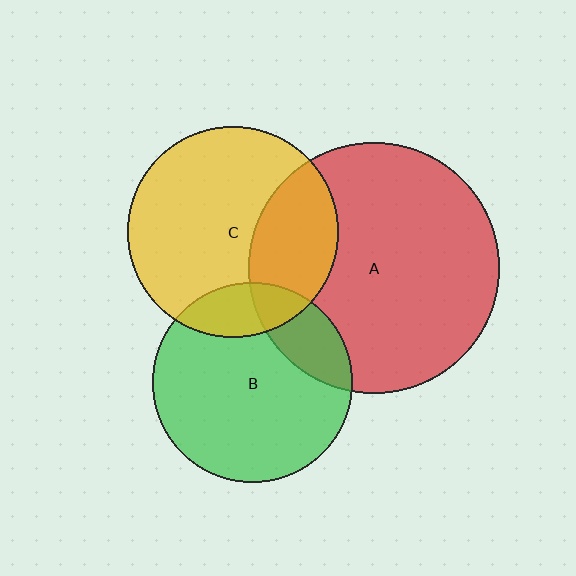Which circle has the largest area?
Circle A (red).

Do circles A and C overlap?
Yes.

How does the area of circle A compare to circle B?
Approximately 1.6 times.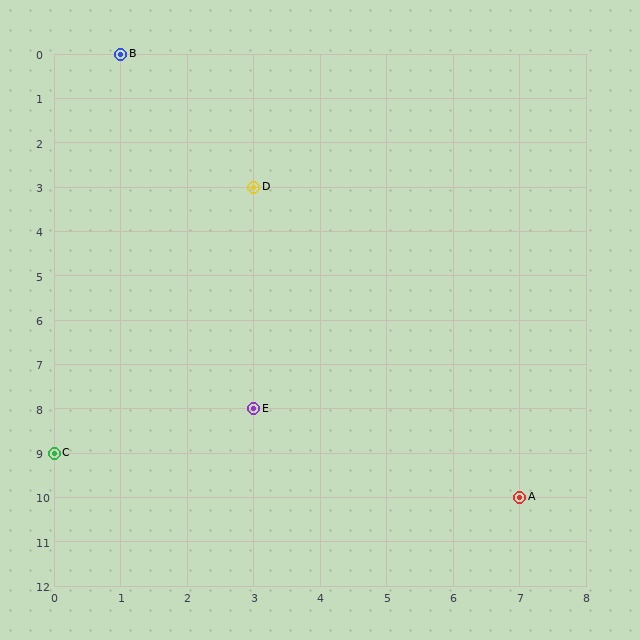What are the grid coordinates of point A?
Point A is at grid coordinates (7, 10).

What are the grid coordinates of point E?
Point E is at grid coordinates (3, 8).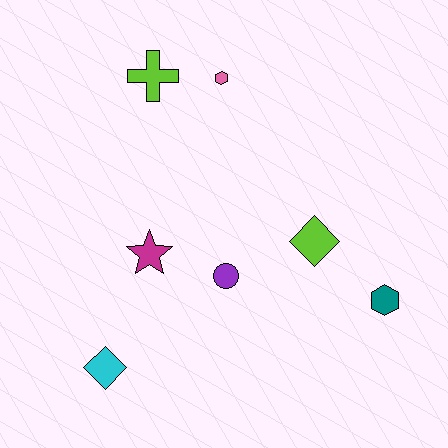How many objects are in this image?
There are 7 objects.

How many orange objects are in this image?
There are no orange objects.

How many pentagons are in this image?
There are no pentagons.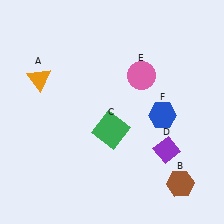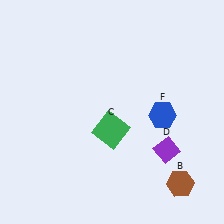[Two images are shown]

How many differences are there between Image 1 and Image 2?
There are 2 differences between the two images.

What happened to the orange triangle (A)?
The orange triangle (A) was removed in Image 2. It was in the top-left area of Image 1.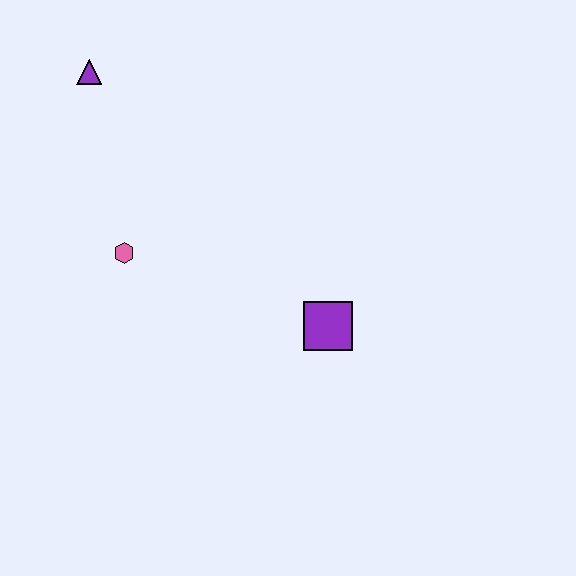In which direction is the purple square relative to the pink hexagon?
The purple square is to the right of the pink hexagon.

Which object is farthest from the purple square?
The purple triangle is farthest from the purple square.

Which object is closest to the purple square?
The pink hexagon is closest to the purple square.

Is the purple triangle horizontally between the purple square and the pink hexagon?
No